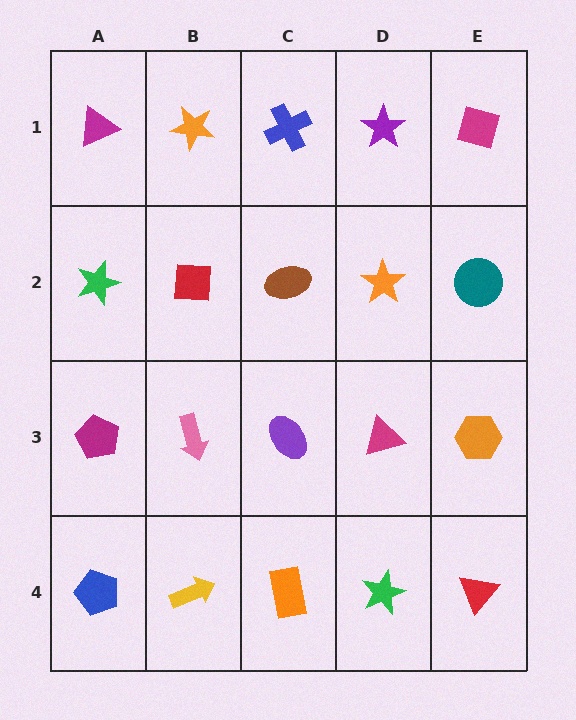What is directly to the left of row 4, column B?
A blue pentagon.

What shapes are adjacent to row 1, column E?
A teal circle (row 2, column E), a purple star (row 1, column D).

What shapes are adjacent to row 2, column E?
A magenta diamond (row 1, column E), an orange hexagon (row 3, column E), an orange star (row 2, column D).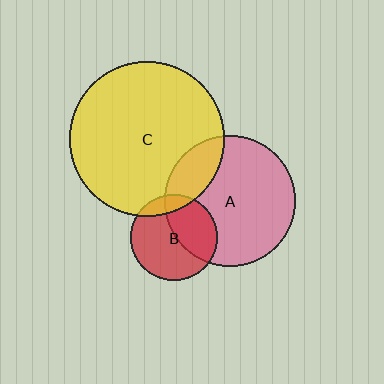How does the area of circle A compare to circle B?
Approximately 2.3 times.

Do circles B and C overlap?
Yes.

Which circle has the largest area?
Circle C (yellow).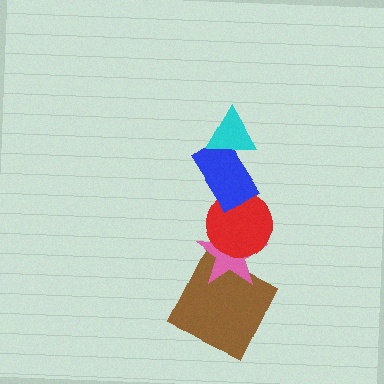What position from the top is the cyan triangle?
The cyan triangle is 1st from the top.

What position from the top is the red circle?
The red circle is 3rd from the top.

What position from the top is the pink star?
The pink star is 4th from the top.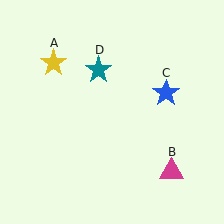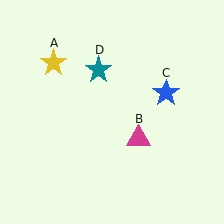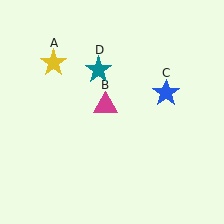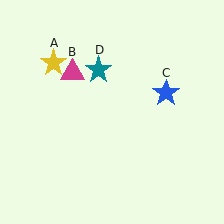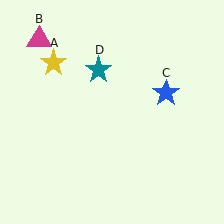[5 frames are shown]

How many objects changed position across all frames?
1 object changed position: magenta triangle (object B).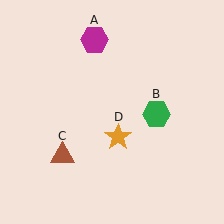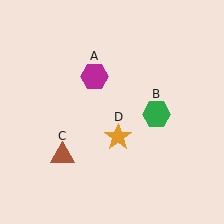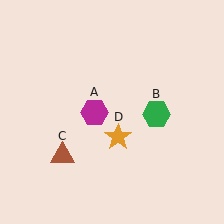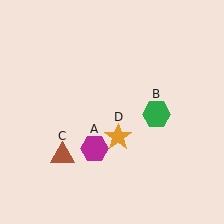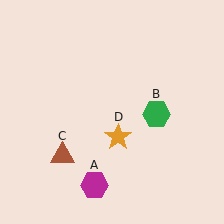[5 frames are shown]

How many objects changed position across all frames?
1 object changed position: magenta hexagon (object A).